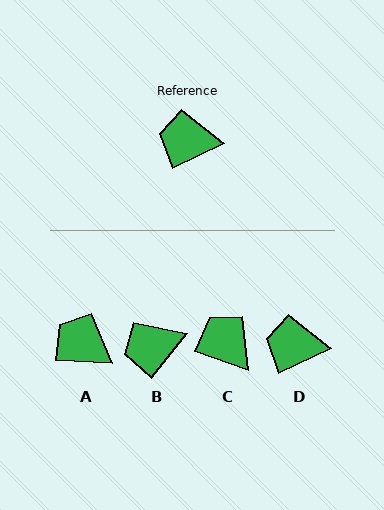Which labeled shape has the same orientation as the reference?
D.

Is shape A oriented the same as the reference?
No, it is off by about 28 degrees.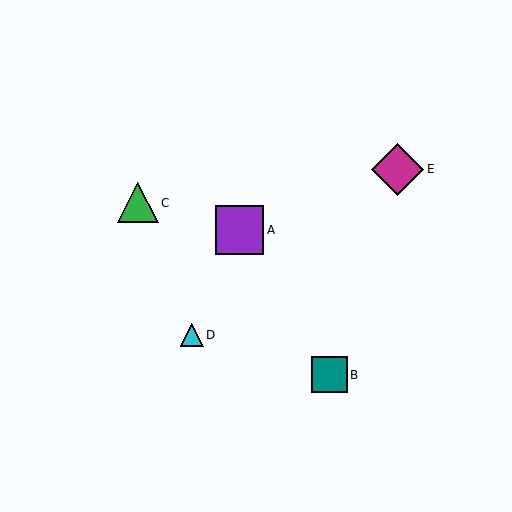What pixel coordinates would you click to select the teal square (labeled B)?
Click at (329, 375) to select the teal square B.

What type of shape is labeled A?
Shape A is a purple square.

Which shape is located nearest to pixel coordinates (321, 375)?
The teal square (labeled B) at (329, 375) is nearest to that location.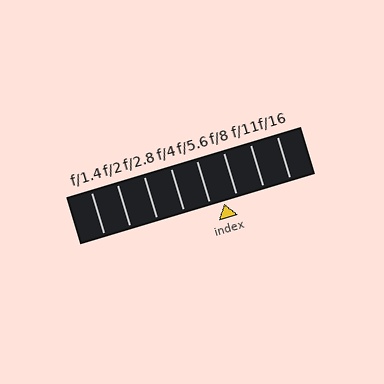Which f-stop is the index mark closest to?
The index mark is closest to f/8.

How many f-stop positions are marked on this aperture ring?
There are 8 f-stop positions marked.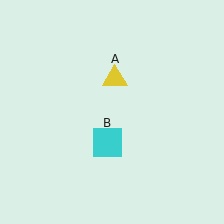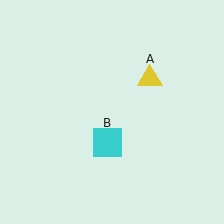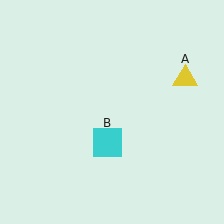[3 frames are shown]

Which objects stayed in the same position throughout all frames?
Cyan square (object B) remained stationary.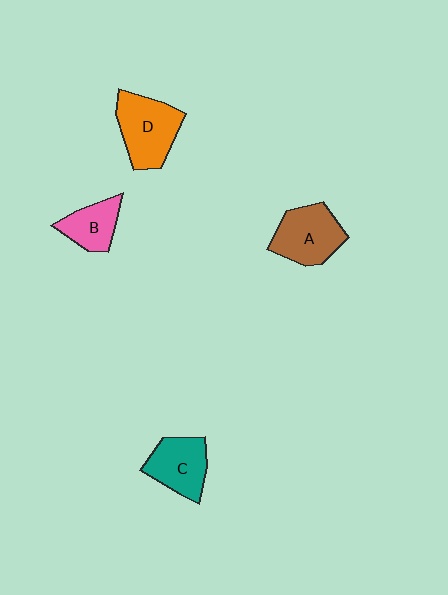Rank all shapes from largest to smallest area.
From largest to smallest: D (orange), A (brown), C (teal), B (pink).